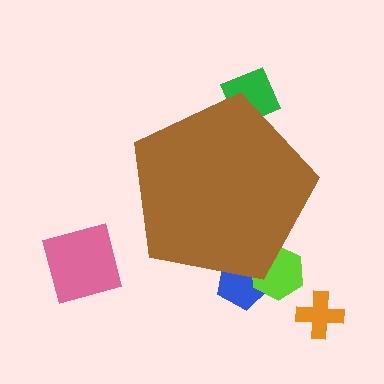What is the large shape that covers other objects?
A brown pentagon.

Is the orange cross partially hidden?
No, the orange cross is fully visible.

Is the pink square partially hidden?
No, the pink square is fully visible.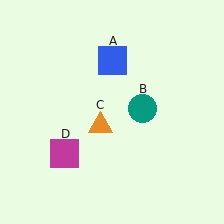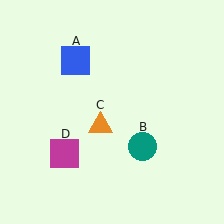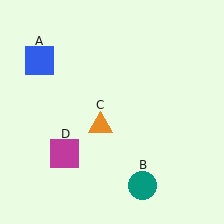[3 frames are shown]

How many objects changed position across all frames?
2 objects changed position: blue square (object A), teal circle (object B).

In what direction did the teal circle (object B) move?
The teal circle (object B) moved down.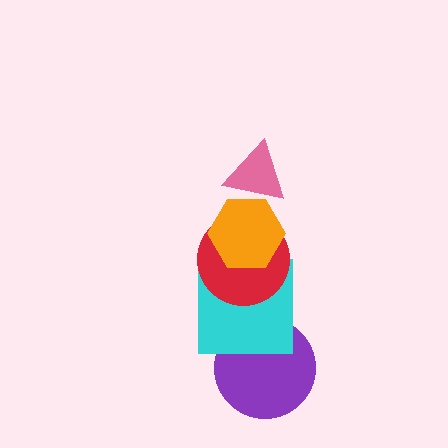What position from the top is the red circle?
The red circle is 3rd from the top.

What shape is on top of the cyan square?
The red circle is on top of the cyan square.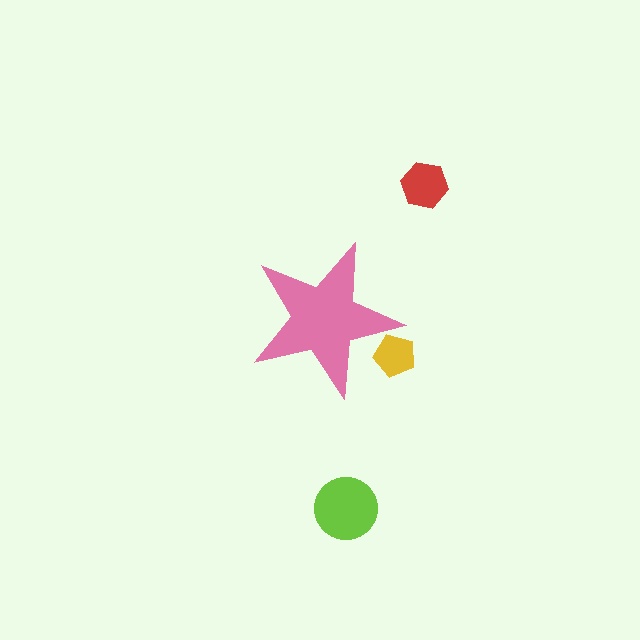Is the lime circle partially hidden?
No, the lime circle is fully visible.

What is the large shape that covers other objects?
A pink star.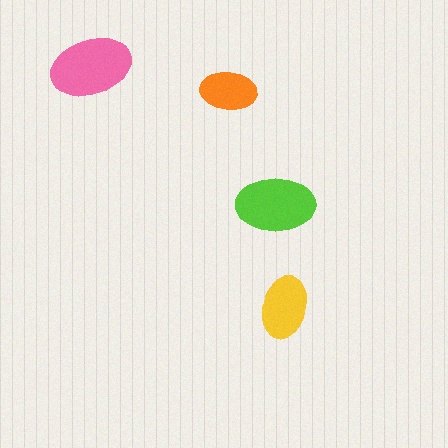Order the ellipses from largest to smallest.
the pink one, the lime one, the yellow one, the orange one.